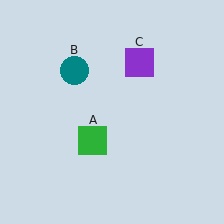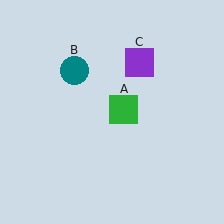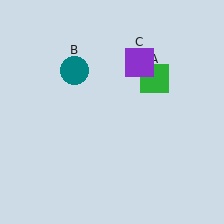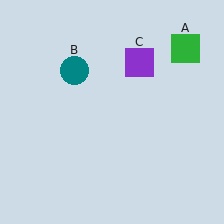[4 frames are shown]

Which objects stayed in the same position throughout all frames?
Teal circle (object B) and purple square (object C) remained stationary.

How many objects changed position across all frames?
1 object changed position: green square (object A).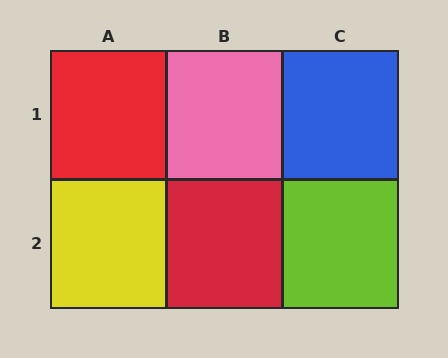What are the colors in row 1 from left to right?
Red, pink, blue.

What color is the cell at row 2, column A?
Yellow.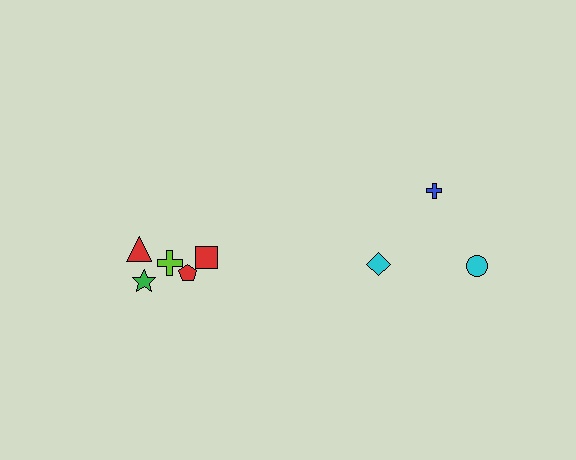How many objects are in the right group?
There are 3 objects.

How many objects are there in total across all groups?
There are 8 objects.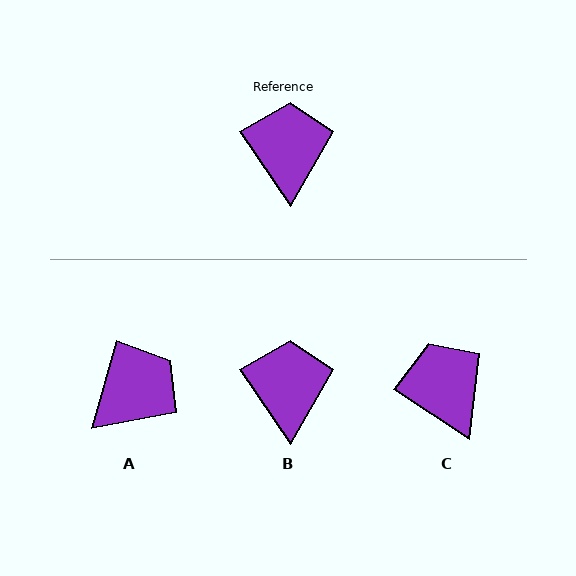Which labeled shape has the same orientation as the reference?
B.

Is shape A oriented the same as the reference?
No, it is off by about 50 degrees.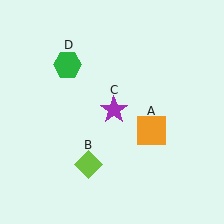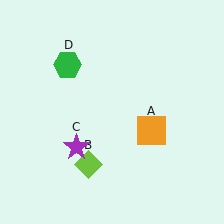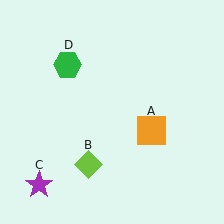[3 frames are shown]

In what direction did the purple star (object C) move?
The purple star (object C) moved down and to the left.